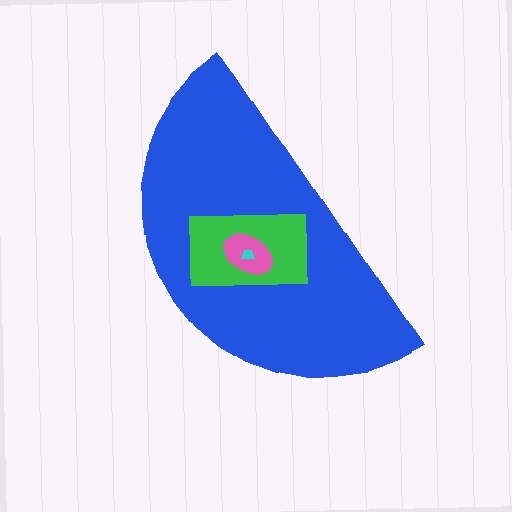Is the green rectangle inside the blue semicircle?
Yes.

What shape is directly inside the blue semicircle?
The green rectangle.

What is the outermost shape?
The blue semicircle.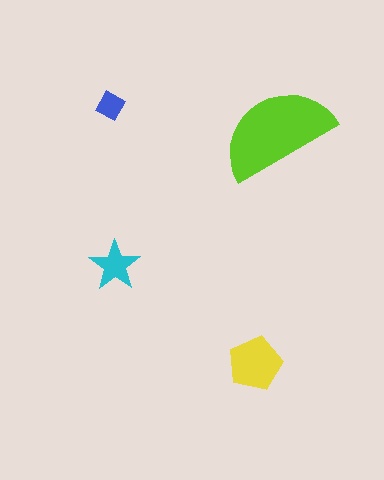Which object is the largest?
The lime semicircle.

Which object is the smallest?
The blue diamond.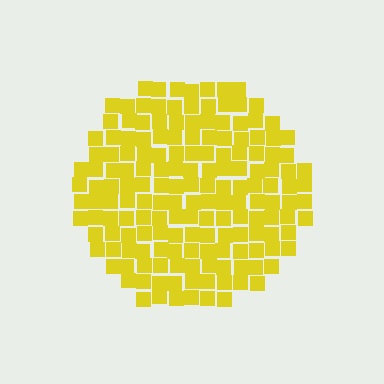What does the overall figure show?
The overall figure shows a circle.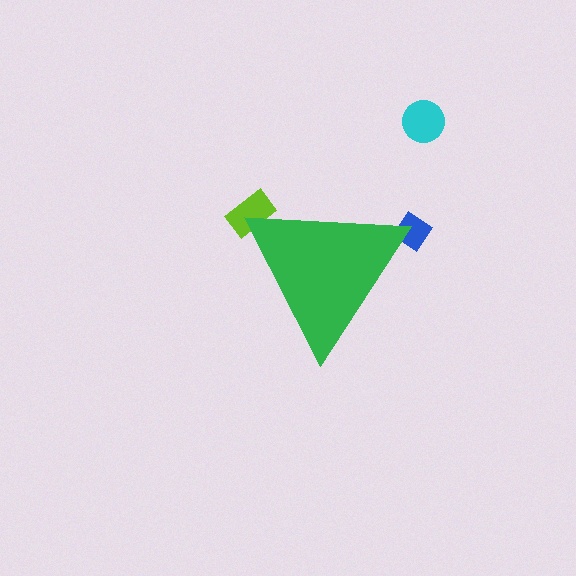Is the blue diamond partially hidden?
Yes, the blue diamond is partially hidden behind the green triangle.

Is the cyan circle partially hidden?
No, the cyan circle is fully visible.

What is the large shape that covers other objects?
A green triangle.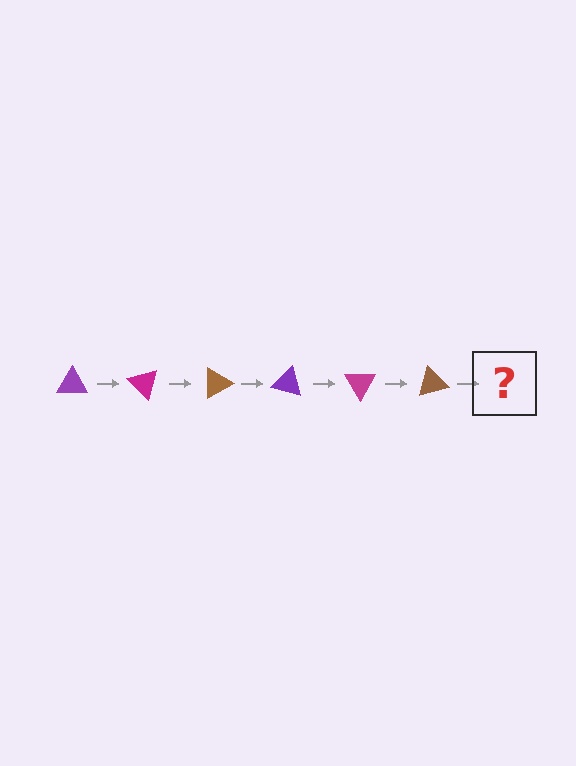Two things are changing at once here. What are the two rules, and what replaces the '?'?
The two rules are that it rotates 45 degrees each step and the color cycles through purple, magenta, and brown. The '?' should be a purple triangle, rotated 270 degrees from the start.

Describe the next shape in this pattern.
It should be a purple triangle, rotated 270 degrees from the start.